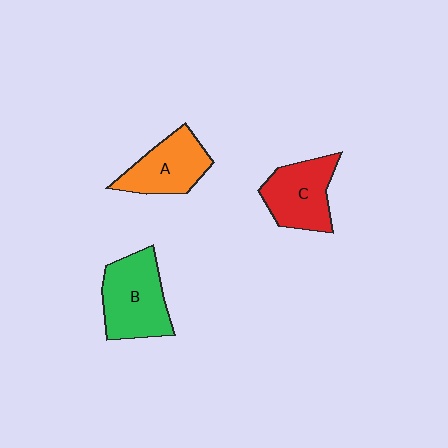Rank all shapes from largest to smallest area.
From largest to smallest: B (green), C (red), A (orange).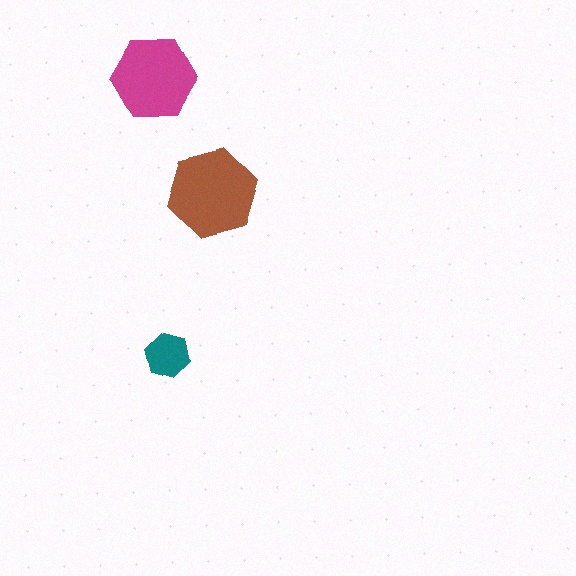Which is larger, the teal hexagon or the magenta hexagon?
The magenta one.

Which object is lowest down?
The teal hexagon is bottommost.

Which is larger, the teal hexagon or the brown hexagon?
The brown one.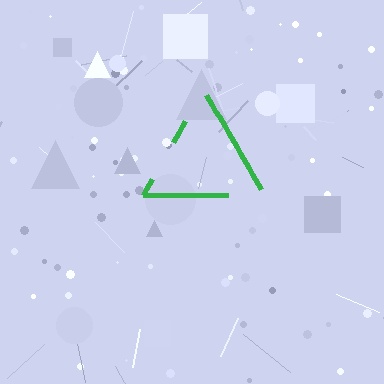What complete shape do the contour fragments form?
The contour fragments form a triangle.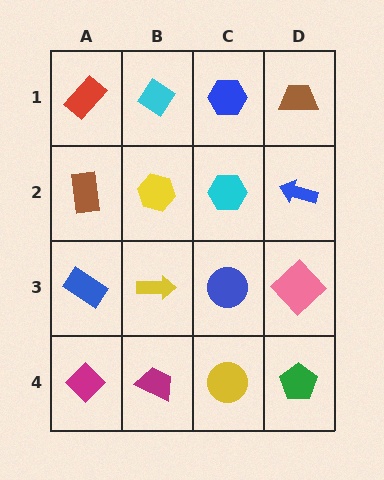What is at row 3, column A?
A blue rectangle.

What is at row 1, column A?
A red rectangle.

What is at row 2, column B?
A yellow hexagon.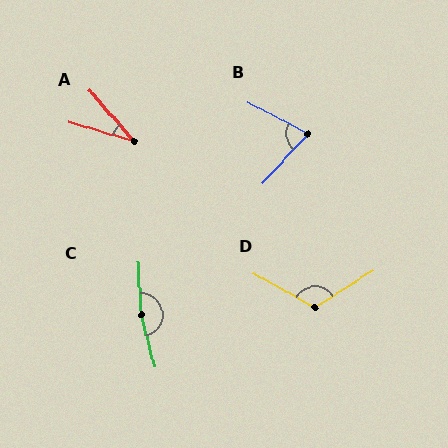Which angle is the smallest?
A, at approximately 33 degrees.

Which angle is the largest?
C, at approximately 168 degrees.